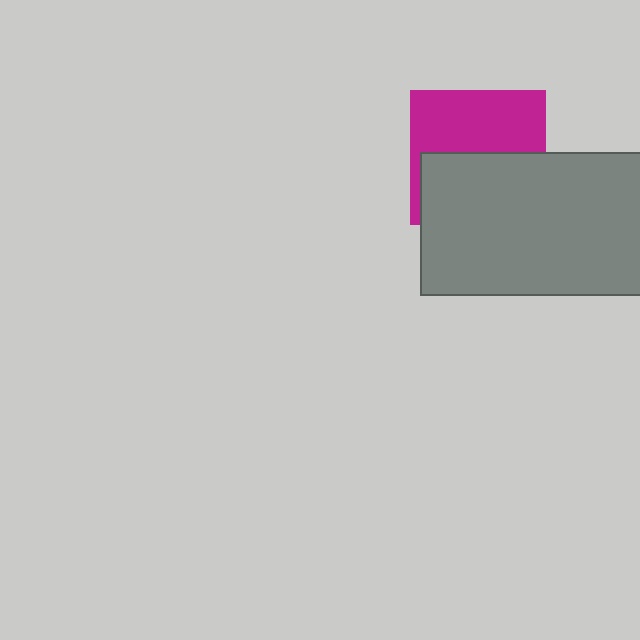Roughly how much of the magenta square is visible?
About half of it is visible (roughly 50%).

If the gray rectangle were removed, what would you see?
You would see the complete magenta square.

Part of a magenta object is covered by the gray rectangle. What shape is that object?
It is a square.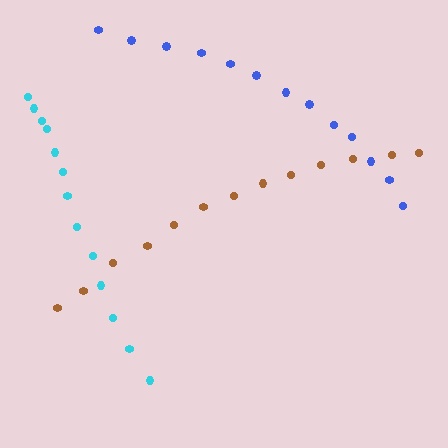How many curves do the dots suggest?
There are 3 distinct paths.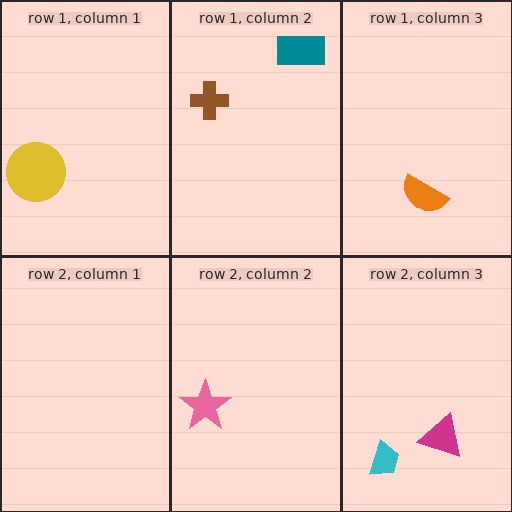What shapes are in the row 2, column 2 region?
The pink star.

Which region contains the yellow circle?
The row 1, column 1 region.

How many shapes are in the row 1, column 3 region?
1.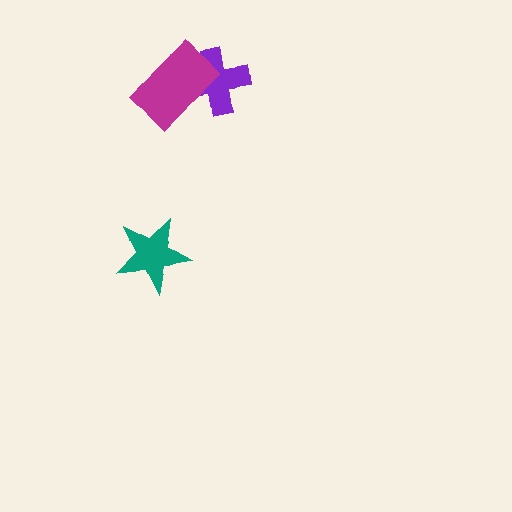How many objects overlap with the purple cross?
1 object overlaps with the purple cross.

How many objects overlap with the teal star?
0 objects overlap with the teal star.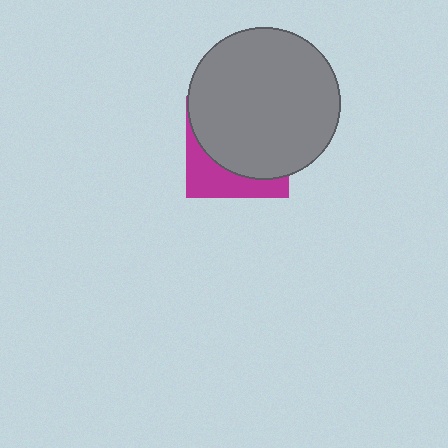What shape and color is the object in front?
The object in front is a gray circle.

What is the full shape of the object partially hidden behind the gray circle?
The partially hidden object is a magenta square.